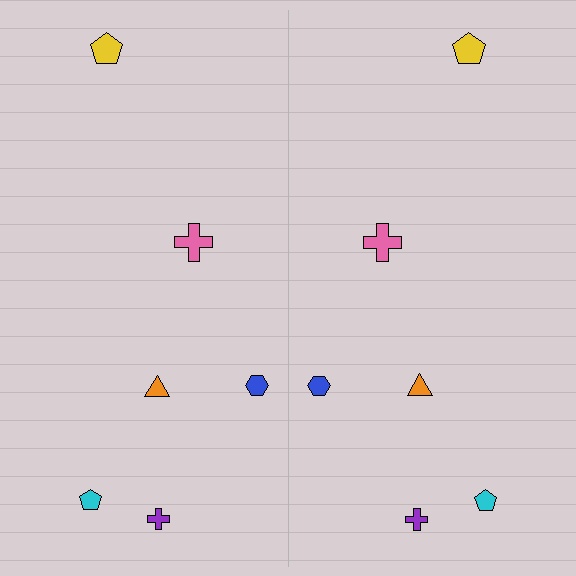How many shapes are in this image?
There are 12 shapes in this image.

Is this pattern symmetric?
Yes, this pattern has bilateral (reflection) symmetry.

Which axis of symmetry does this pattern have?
The pattern has a vertical axis of symmetry running through the center of the image.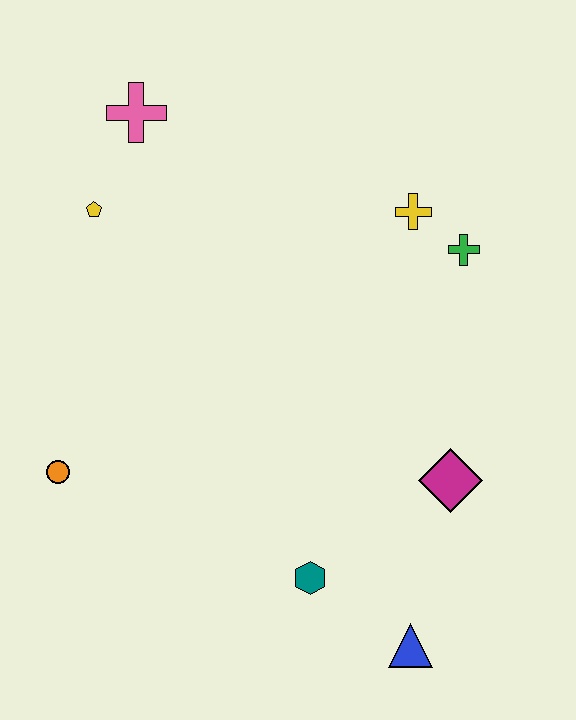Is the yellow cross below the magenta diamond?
No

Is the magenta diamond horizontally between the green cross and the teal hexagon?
Yes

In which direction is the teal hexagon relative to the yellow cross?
The teal hexagon is below the yellow cross.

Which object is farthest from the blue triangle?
The pink cross is farthest from the blue triangle.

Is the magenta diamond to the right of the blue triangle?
Yes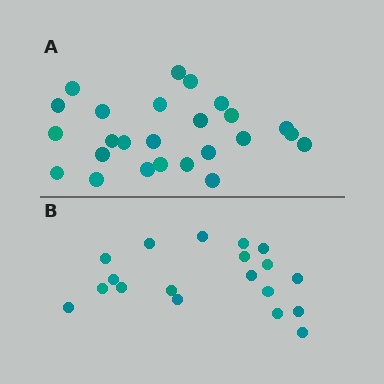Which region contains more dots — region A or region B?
Region A (the top region) has more dots.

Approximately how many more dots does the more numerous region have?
Region A has about 6 more dots than region B.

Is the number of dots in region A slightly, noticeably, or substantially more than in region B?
Region A has noticeably more, but not dramatically so. The ratio is roughly 1.3 to 1.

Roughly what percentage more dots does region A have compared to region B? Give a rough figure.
About 30% more.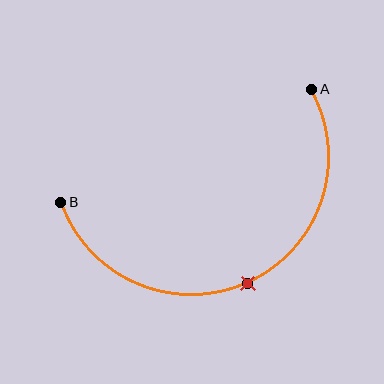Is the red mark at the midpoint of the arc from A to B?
Yes. The red mark lies on the arc at equal arc-length from both A and B — it is the arc midpoint.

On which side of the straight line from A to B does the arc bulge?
The arc bulges below the straight line connecting A and B.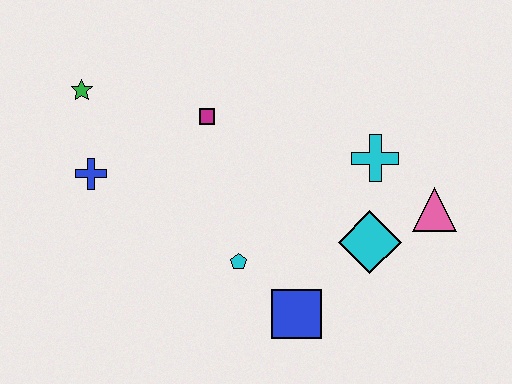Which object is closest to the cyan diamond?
The pink triangle is closest to the cyan diamond.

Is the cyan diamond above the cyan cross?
No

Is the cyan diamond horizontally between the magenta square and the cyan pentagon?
No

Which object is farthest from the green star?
The pink triangle is farthest from the green star.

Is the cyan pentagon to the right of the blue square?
No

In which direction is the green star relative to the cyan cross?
The green star is to the left of the cyan cross.